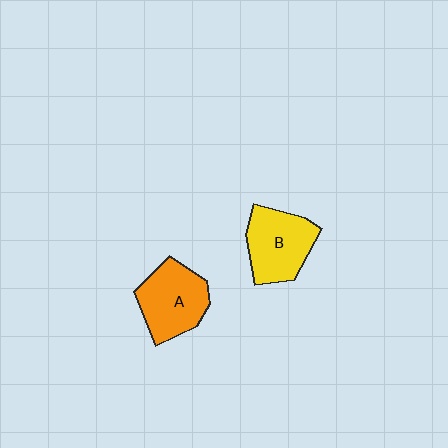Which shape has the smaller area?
Shape B (yellow).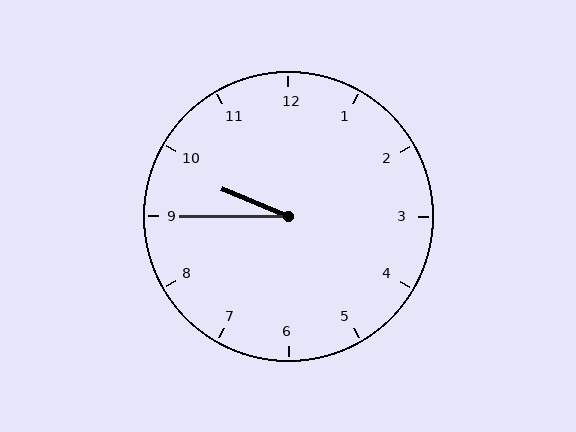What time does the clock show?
9:45.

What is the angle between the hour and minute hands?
Approximately 22 degrees.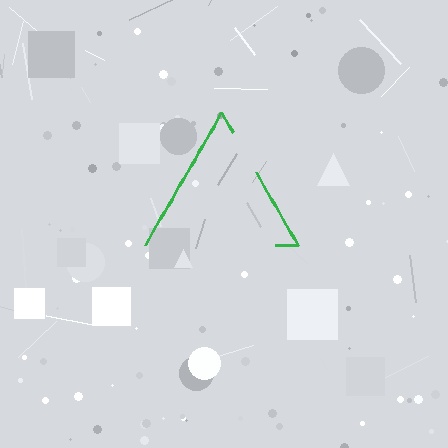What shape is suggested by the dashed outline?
The dashed outline suggests a triangle.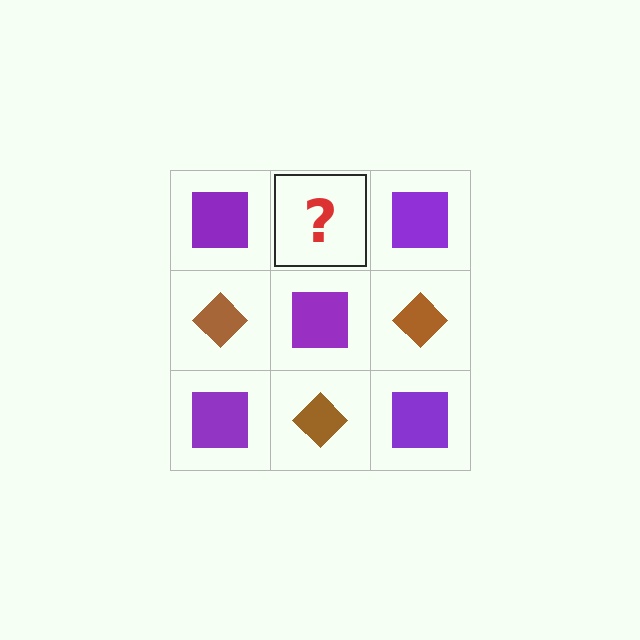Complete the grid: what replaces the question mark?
The question mark should be replaced with a brown diamond.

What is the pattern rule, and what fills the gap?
The rule is that it alternates purple square and brown diamond in a checkerboard pattern. The gap should be filled with a brown diamond.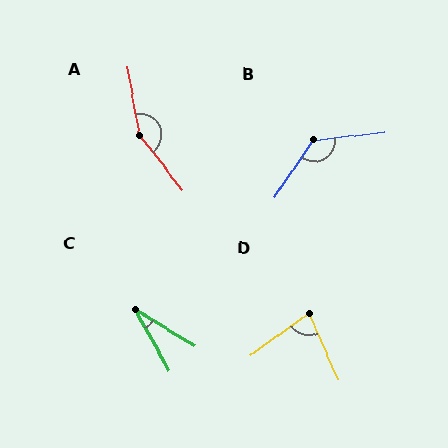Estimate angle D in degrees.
Approximately 78 degrees.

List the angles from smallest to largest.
C (29°), D (78°), B (131°), A (152°).